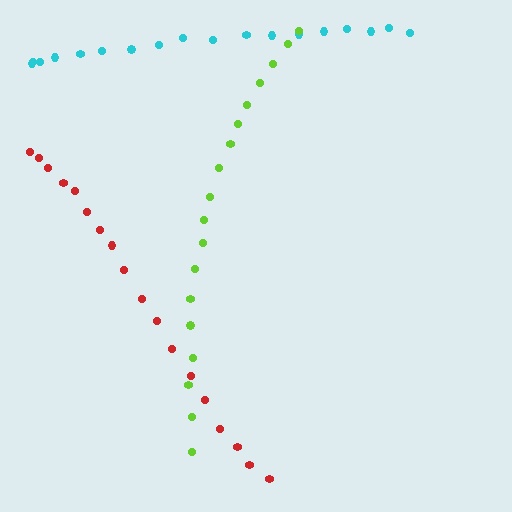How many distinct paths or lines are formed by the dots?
There are 3 distinct paths.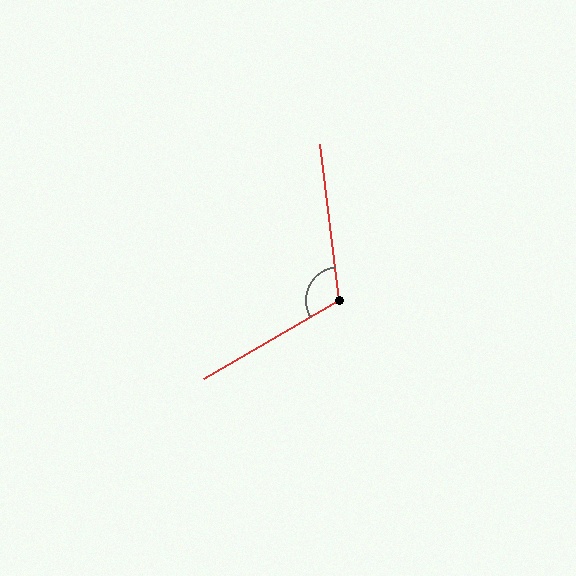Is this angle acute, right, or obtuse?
It is obtuse.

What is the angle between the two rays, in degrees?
Approximately 113 degrees.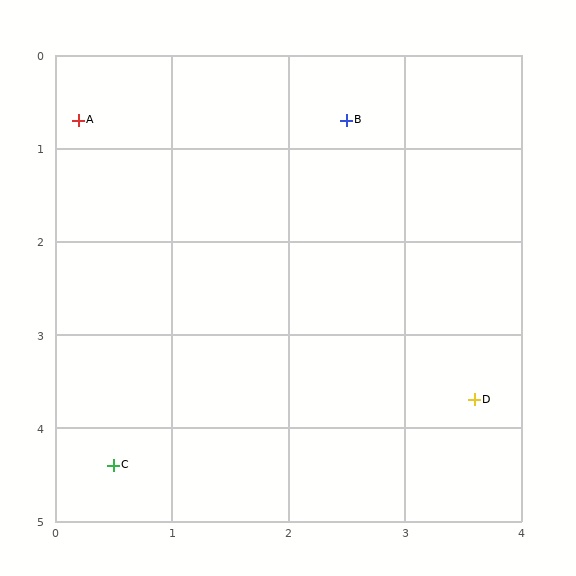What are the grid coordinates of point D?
Point D is at approximately (3.6, 3.7).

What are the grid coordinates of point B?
Point B is at approximately (2.5, 0.7).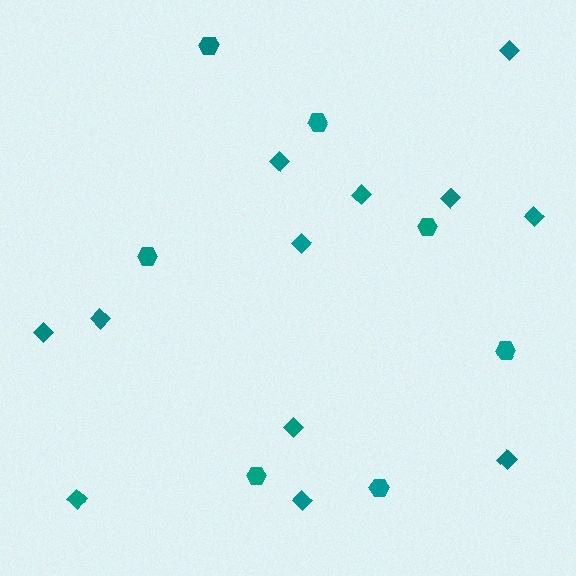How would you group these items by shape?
There are 2 groups: one group of diamonds (12) and one group of hexagons (7).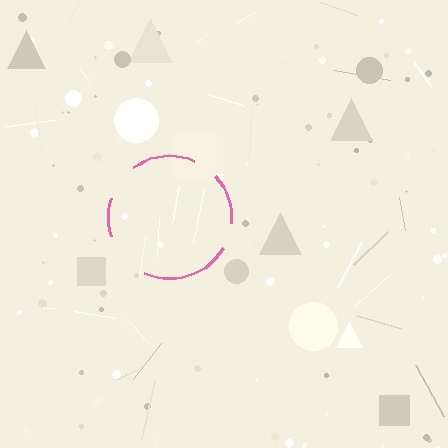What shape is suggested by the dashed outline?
The dashed outline suggests a circle.